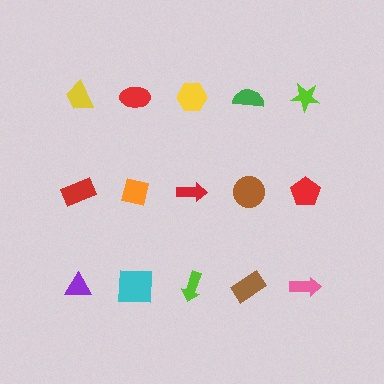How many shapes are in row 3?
5 shapes.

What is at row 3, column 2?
A cyan square.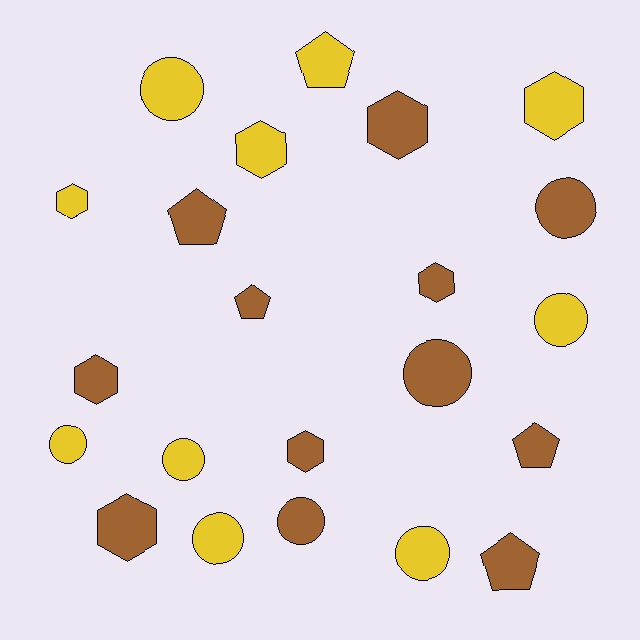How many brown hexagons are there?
There are 5 brown hexagons.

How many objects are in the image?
There are 22 objects.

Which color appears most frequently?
Brown, with 12 objects.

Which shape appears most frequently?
Circle, with 9 objects.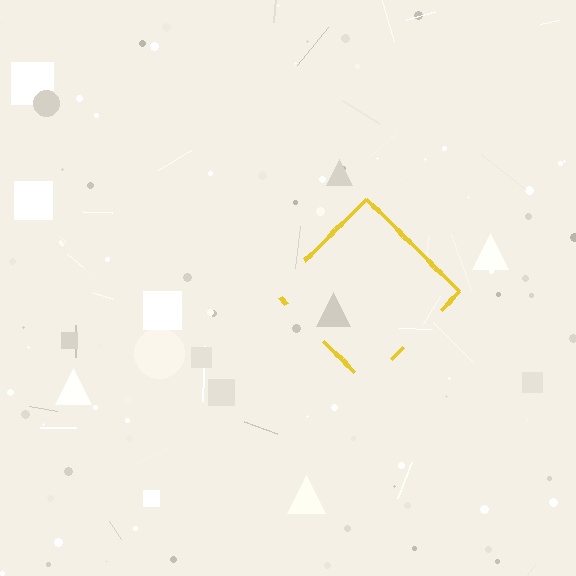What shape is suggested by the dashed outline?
The dashed outline suggests a diamond.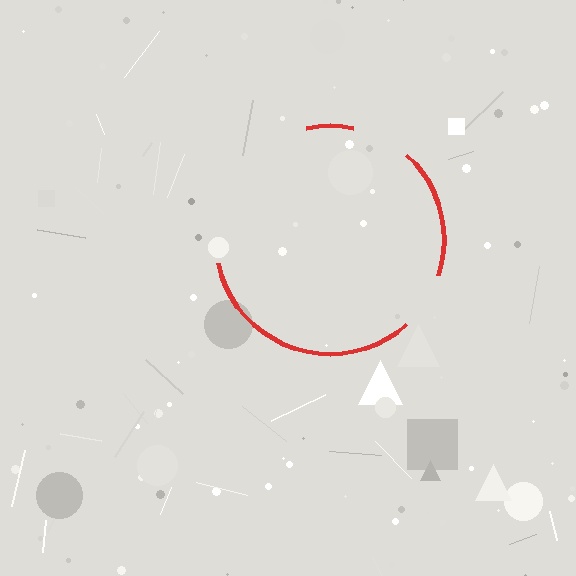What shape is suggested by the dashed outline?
The dashed outline suggests a circle.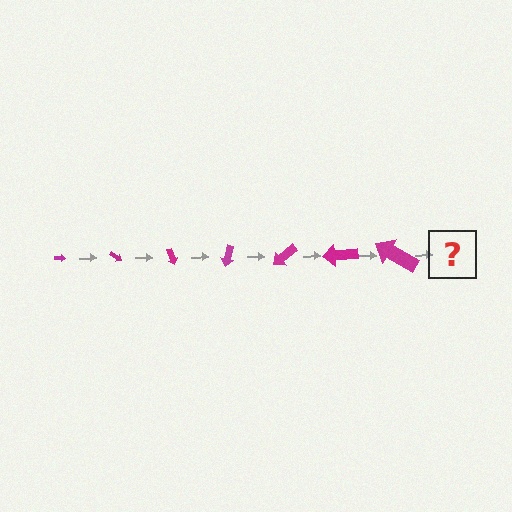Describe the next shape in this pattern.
It should be an arrow, larger than the previous one and rotated 245 degrees from the start.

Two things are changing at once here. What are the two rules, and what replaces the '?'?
The two rules are that the arrow grows larger each step and it rotates 35 degrees each step. The '?' should be an arrow, larger than the previous one and rotated 245 degrees from the start.